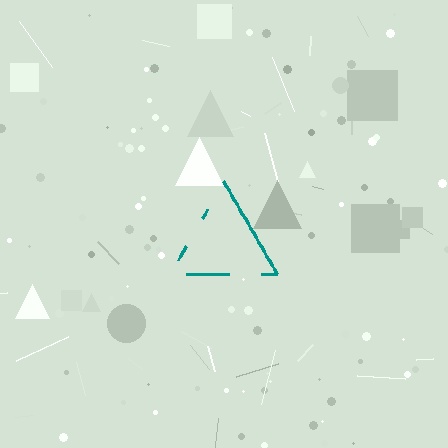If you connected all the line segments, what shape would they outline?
They would outline a triangle.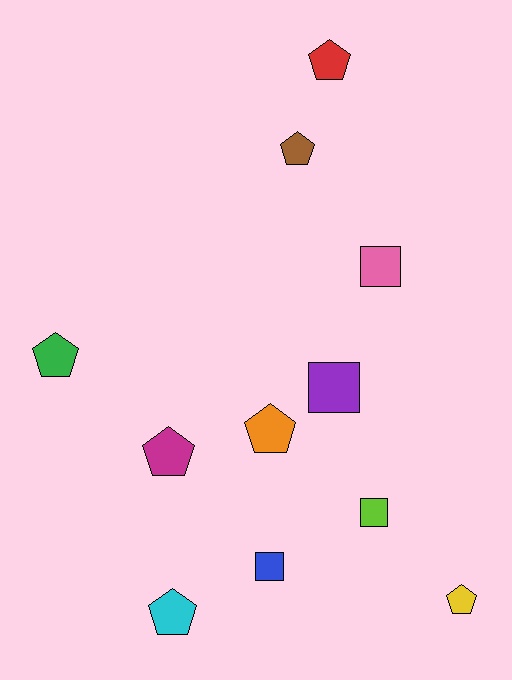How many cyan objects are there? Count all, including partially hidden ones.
There is 1 cyan object.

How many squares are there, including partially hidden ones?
There are 4 squares.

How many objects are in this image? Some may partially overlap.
There are 11 objects.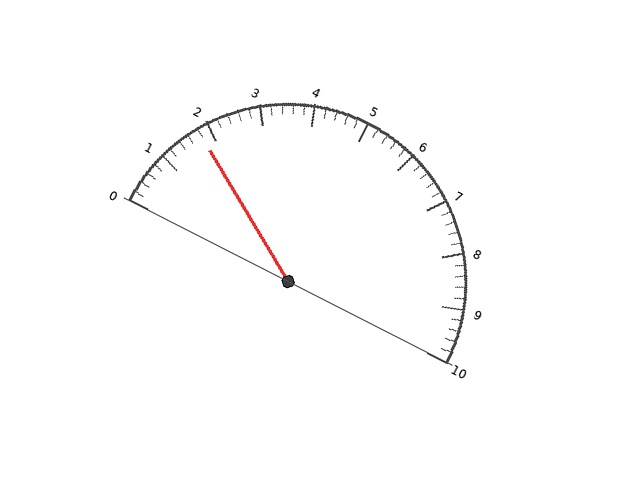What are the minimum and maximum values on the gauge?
The gauge ranges from 0 to 10.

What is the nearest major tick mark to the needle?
The nearest major tick mark is 2.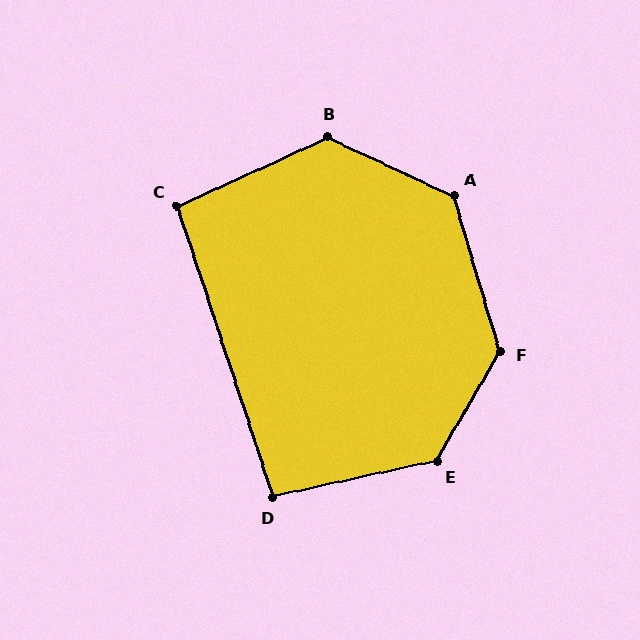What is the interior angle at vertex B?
Approximately 131 degrees (obtuse).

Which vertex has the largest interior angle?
F, at approximately 133 degrees.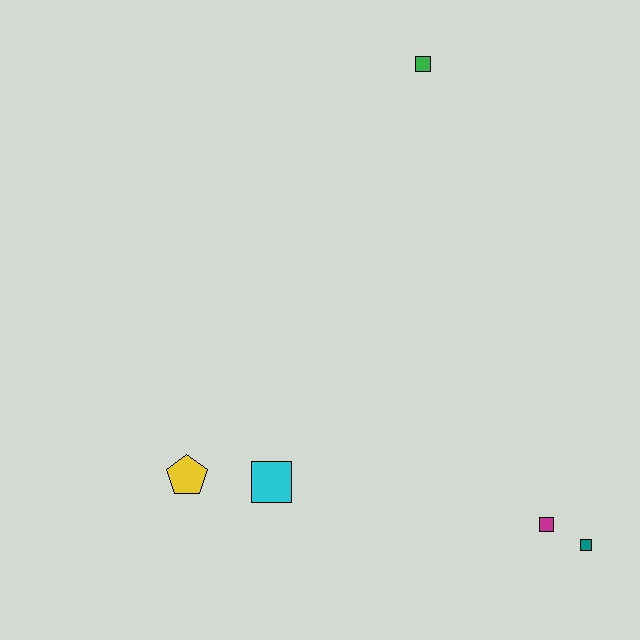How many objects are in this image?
There are 5 objects.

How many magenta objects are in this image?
There is 1 magenta object.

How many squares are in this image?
There are 4 squares.